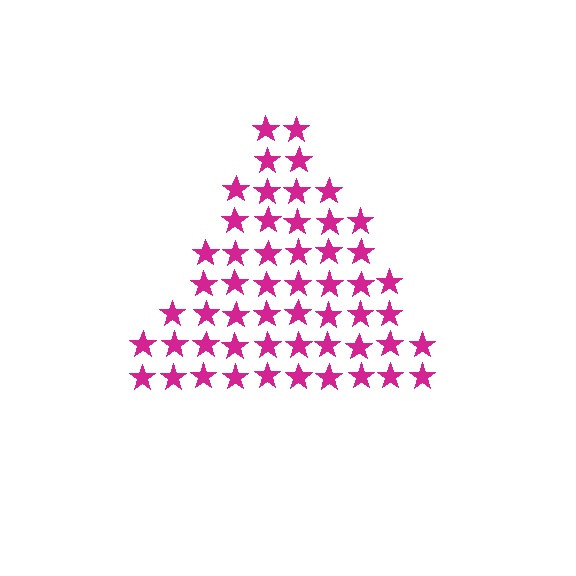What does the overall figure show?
The overall figure shows a triangle.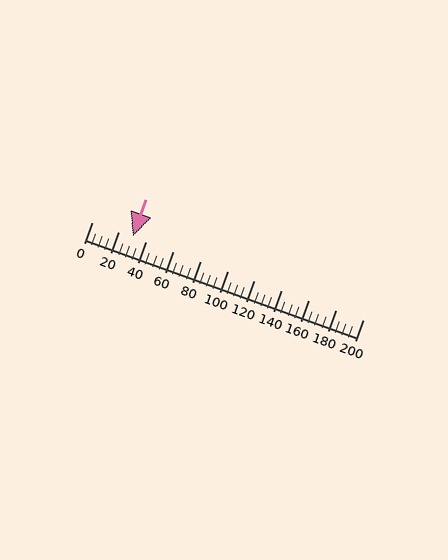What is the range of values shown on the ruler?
The ruler shows values from 0 to 200.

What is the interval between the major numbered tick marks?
The major tick marks are spaced 20 units apart.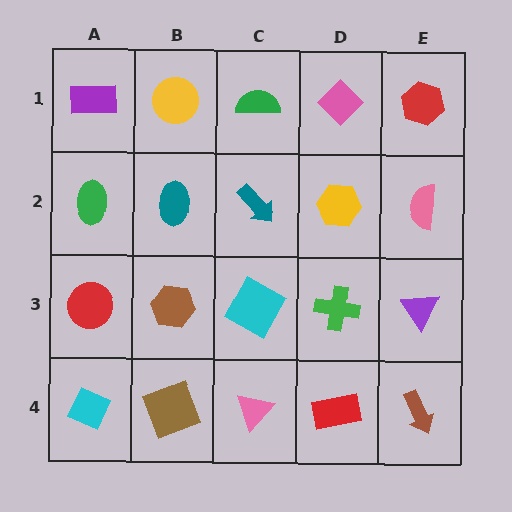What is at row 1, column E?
A red hexagon.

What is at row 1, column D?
A pink diamond.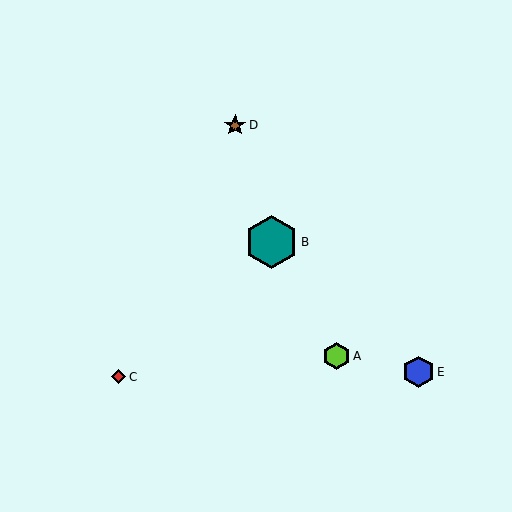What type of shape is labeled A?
Shape A is a lime hexagon.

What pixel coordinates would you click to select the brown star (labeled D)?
Click at (235, 125) to select the brown star D.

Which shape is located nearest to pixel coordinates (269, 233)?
The teal hexagon (labeled B) at (271, 242) is nearest to that location.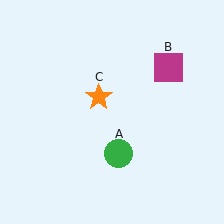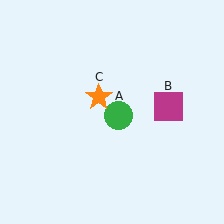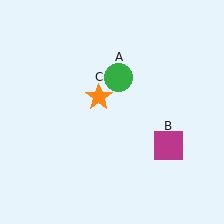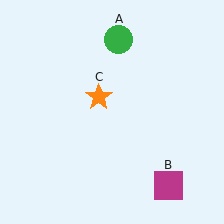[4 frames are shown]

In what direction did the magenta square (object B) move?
The magenta square (object B) moved down.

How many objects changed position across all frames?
2 objects changed position: green circle (object A), magenta square (object B).